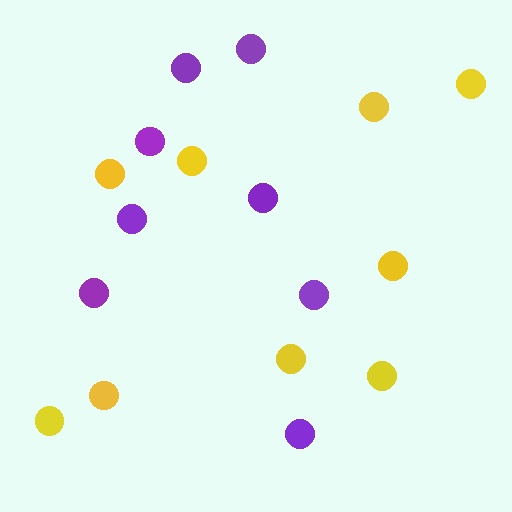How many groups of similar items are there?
There are 2 groups: one group of yellow circles (9) and one group of purple circles (8).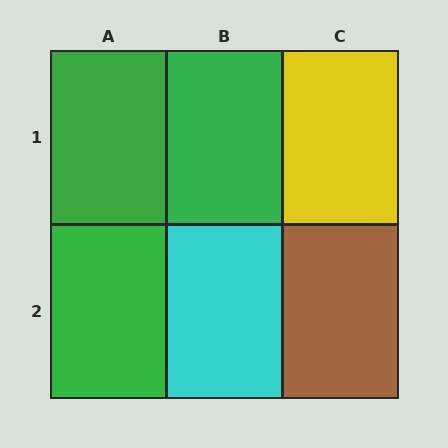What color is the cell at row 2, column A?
Green.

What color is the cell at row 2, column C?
Brown.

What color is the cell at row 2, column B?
Cyan.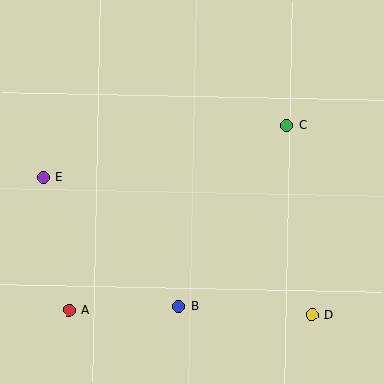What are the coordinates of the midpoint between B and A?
The midpoint between B and A is at (124, 308).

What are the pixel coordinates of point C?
Point C is at (287, 125).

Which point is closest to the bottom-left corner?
Point A is closest to the bottom-left corner.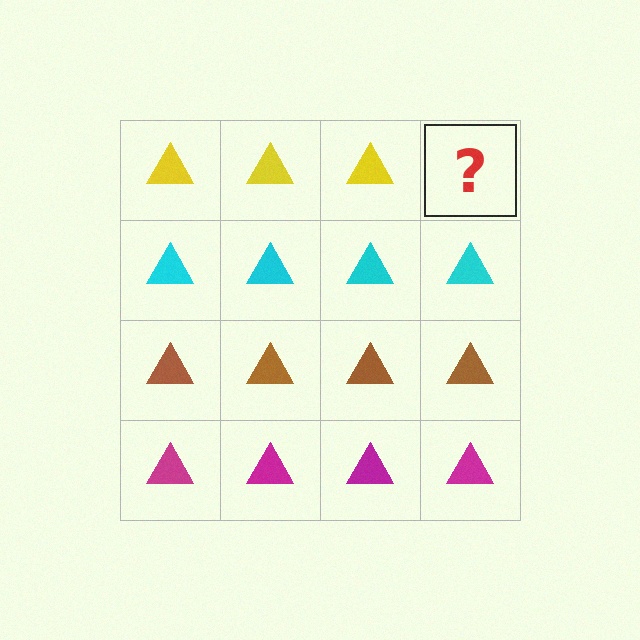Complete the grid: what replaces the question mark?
The question mark should be replaced with a yellow triangle.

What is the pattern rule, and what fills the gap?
The rule is that each row has a consistent color. The gap should be filled with a yellow triangle.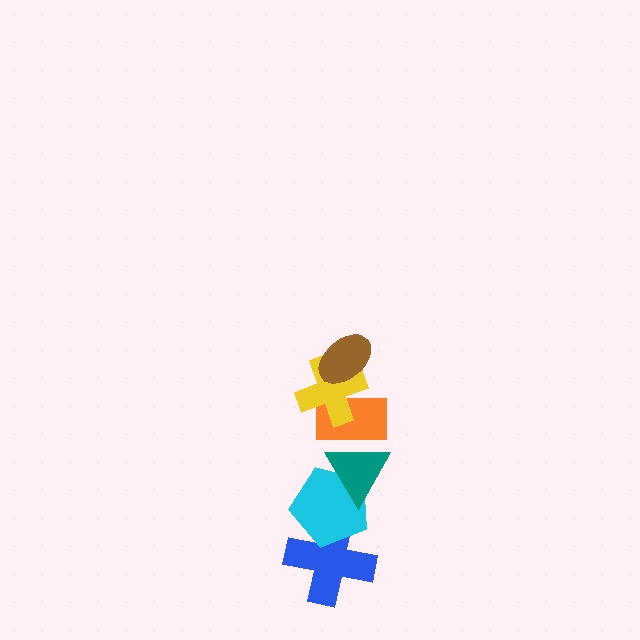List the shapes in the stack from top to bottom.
From top to bottom: the brown ellipse, the yellow cross, the orange rectangle, the teal triangle, the cyan pentagon, the blue cross.